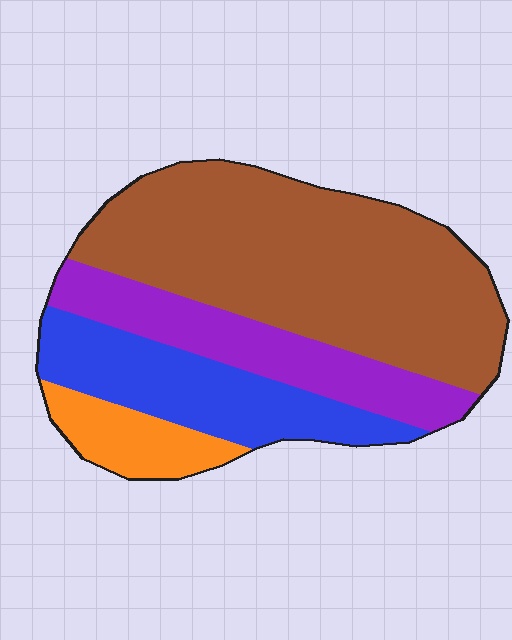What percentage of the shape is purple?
Purple takes up between a sixth and a third of the shape.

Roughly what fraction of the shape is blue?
Blue takes up between a sixth and a third of the shape.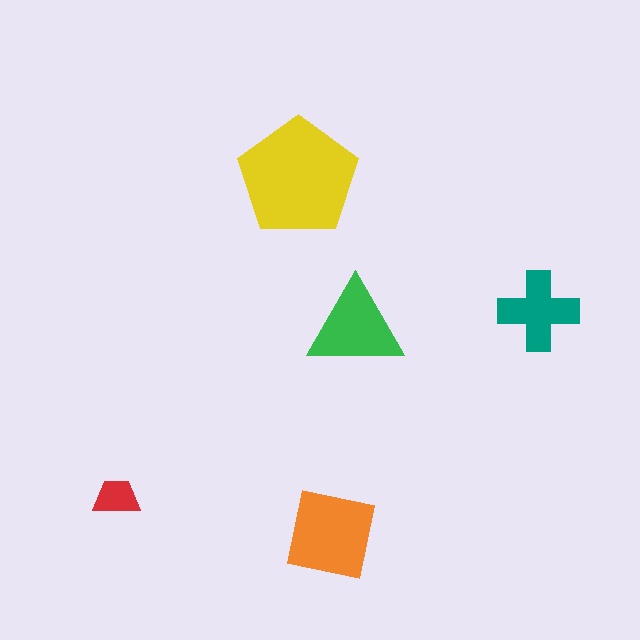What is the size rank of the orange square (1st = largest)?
2nd.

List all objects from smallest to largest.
The red trapezoid, the teal cross, the green triangle, the orange square, the yellow pentagon.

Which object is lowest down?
The orange square is bottommost.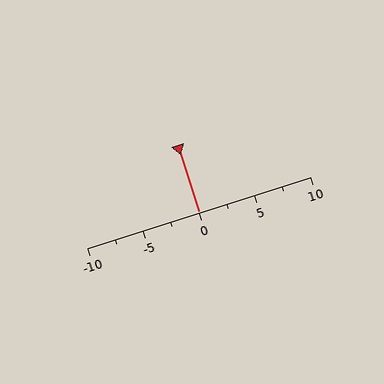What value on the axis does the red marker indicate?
The marker indicates approximately 0.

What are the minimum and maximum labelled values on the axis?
The axis runs from -10 to 10.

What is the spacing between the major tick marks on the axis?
The major ticks are spaced 5 apart.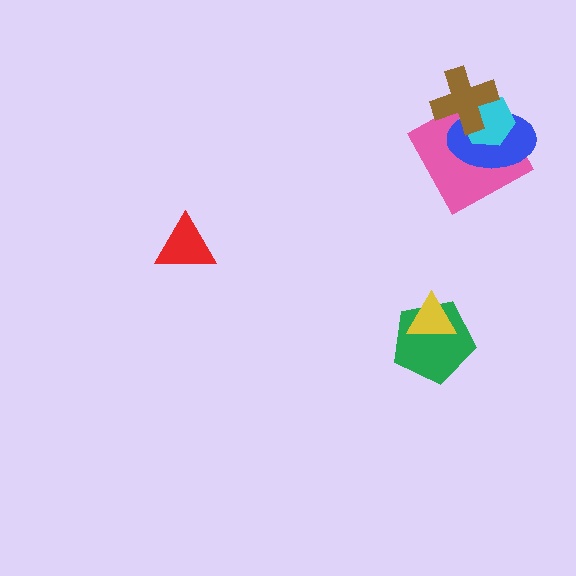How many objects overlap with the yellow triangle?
1 object overlaps with the yellow triangle.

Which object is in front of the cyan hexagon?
The brown cross is in front of the cyan hexagon.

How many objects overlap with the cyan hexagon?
3 objects overlap with the cyan hexagon.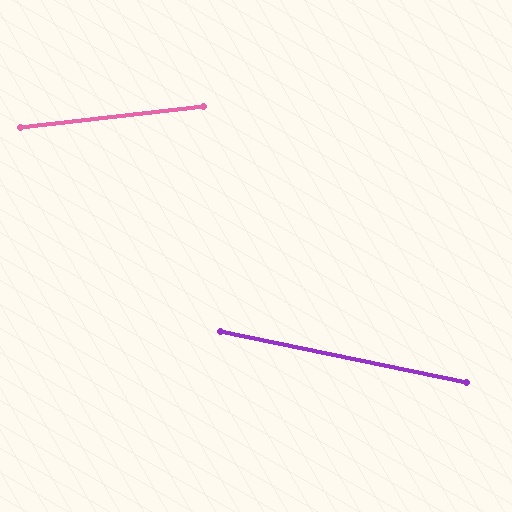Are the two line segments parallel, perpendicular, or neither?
Neither parallel nor perpendicular — they differ by about 18°.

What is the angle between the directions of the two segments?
Approximately 18 degrees.